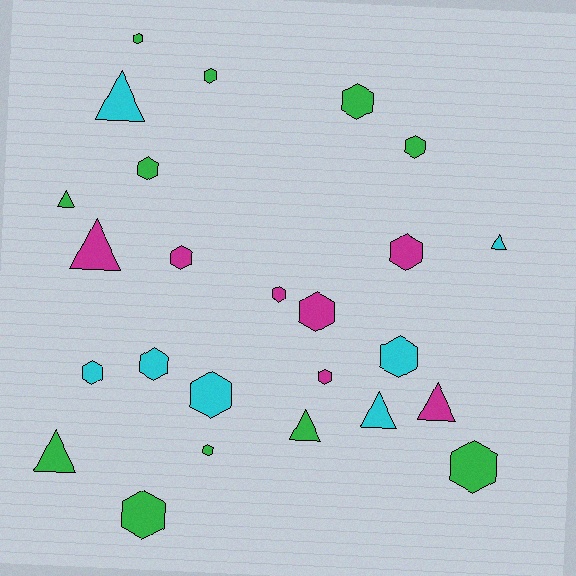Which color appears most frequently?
Green, with 11 objects.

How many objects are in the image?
There are 25 objects.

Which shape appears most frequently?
Hexagon, with 17 objects.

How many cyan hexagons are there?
There are 4 cyan hexagons.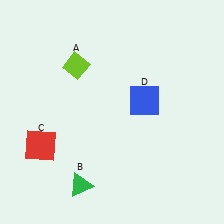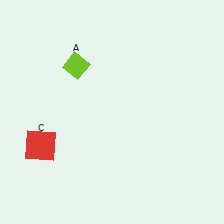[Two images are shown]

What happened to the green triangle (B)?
The green triangle (B) was removed in Image 2. It was in the bottom-left area of Image 1.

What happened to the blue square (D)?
The blue square (D) was removed in Image 2. It was in the top-right area of Image 1.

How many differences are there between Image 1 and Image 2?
There are 2 differences between the two images.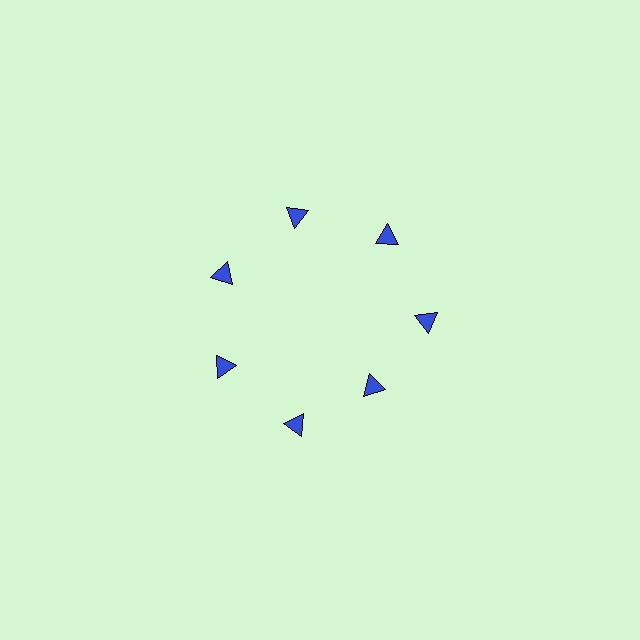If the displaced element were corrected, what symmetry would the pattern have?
It would have 7-fold rotational symmetry — the pattern would map onto itself every 51 degrees.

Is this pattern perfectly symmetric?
No. The 7 blue triangles are arranged in a ring, but one element near the 5 o'clock position is pulled inward toward the center, breaking the 7-fold rotational symmetry.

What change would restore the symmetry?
The symmetry would be restored by moving it outward, back onto the ring so that all 7 triangles sit at equal angles and equal distance from the center.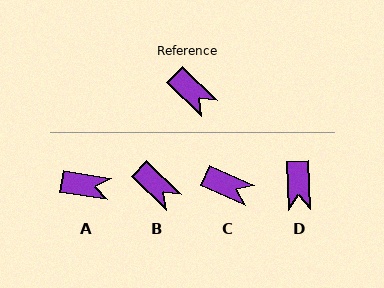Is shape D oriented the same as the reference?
No, it is off by about 43 degrees.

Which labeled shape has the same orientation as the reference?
B.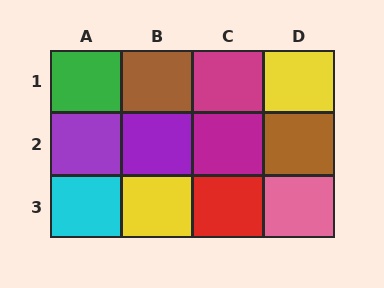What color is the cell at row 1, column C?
Magenta.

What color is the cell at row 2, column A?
Purple.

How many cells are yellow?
2 cells are yellow.